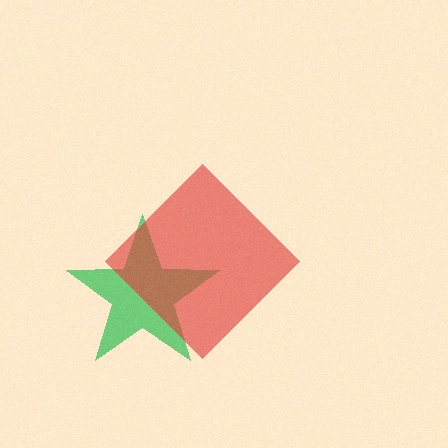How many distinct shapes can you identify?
There are 2 distinct shapes: a green star, a red diamond.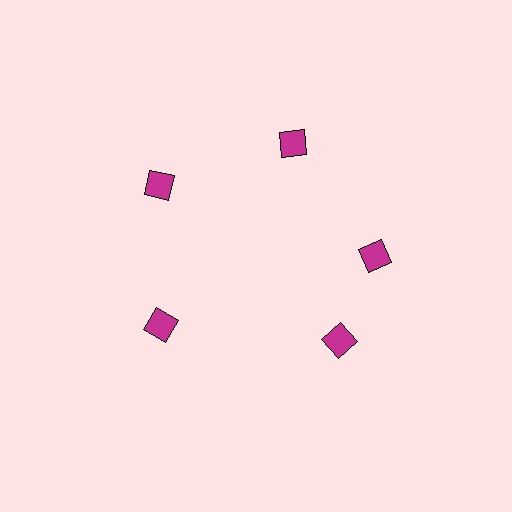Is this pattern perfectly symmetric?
No. The 5 magenta diamonds are arranged in a ring, but one element near the 5 o'clock position is rotated out of alignment along the ring, breaking the 5-fold rotational symmetry.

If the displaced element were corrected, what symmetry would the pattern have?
It would have 5-fold rotational symmetry — the pattern would map onto itself every 72 degrees.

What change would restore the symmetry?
The symmetry would be restored by rotating it back into even spacing with its neighbors so that all 5 diamonds sit at equal angles and equal distance from the center.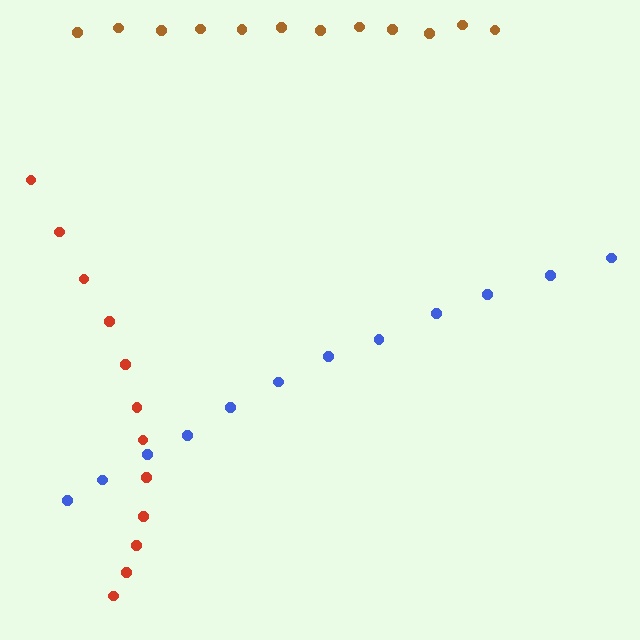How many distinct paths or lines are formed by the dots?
There are 3 distinct paths.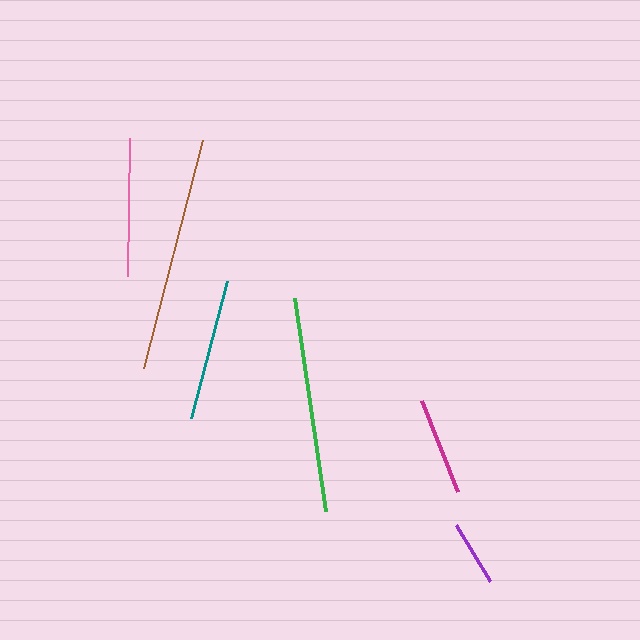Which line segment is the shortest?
The purple line is the shortest at approximately 65 pixels.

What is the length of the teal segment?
The teal segment is approximately 142 pixels long.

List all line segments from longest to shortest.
From longest to shortest: brown, green, teal, pink, magenta, purple.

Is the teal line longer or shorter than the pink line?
The teal line is longer than the pink line.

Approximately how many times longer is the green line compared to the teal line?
The green line is approximately 1.5 times the length of the teal line.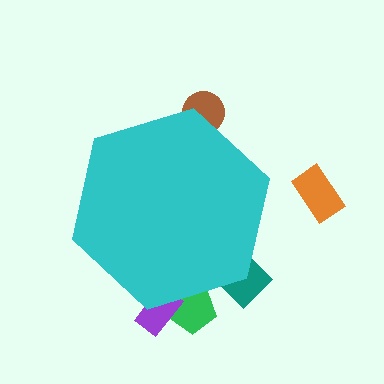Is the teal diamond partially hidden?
Yes, the teal diamond is partially hidden behind the cyan hexagon.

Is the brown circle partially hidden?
Yes, the brown circle is partially hidden behind the cyan hexagon.